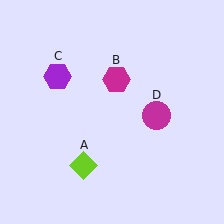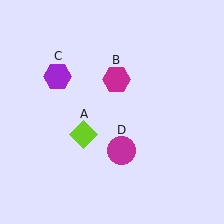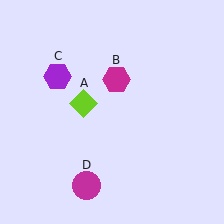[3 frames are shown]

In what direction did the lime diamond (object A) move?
The lime diamond (object A) moved up.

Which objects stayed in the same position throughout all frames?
Magenta hexagon (object B) and purple hexagon (object C) remained stationary.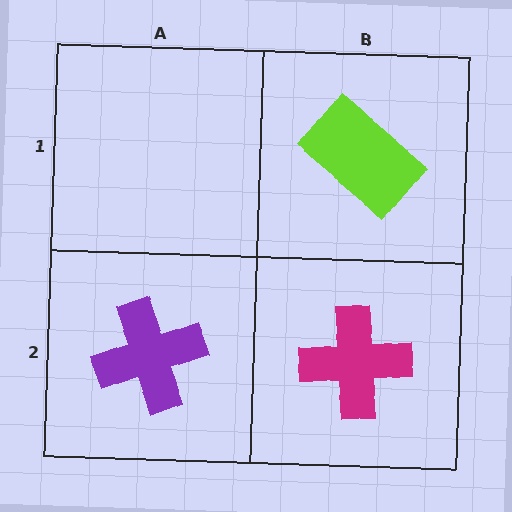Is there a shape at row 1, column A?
No, that cell is empty.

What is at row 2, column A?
A purple cross.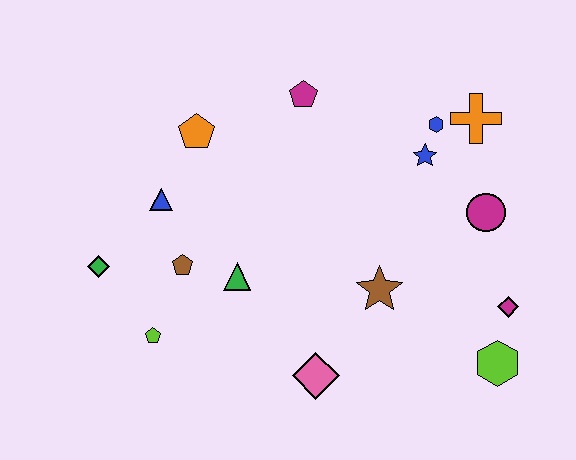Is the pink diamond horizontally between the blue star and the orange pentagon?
Yes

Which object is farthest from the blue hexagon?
The green diamond is farthest from the blue hexagon.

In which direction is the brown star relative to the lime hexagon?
The brown star is to the left of the lime hexagon.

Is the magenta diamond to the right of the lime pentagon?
Yes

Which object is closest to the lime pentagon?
The brown pentagon is closest to the lime pentagon.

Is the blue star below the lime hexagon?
No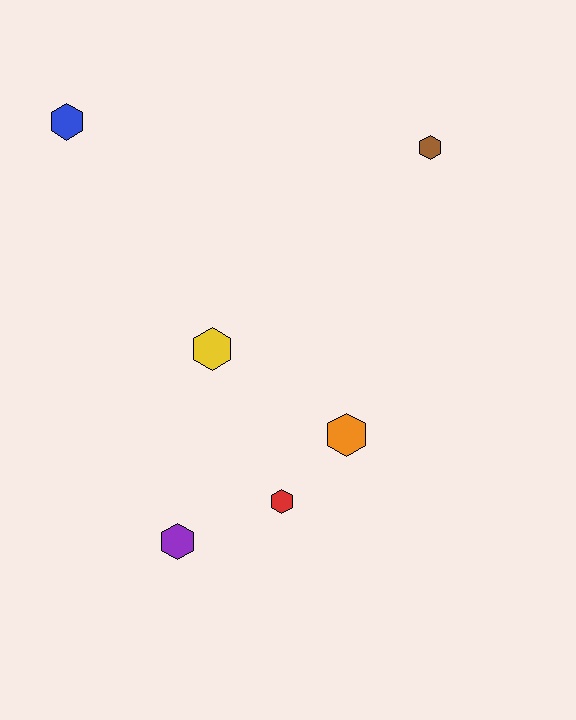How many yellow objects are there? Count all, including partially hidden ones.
There is 1 yellow object.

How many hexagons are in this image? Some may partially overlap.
There are 6 hexagons.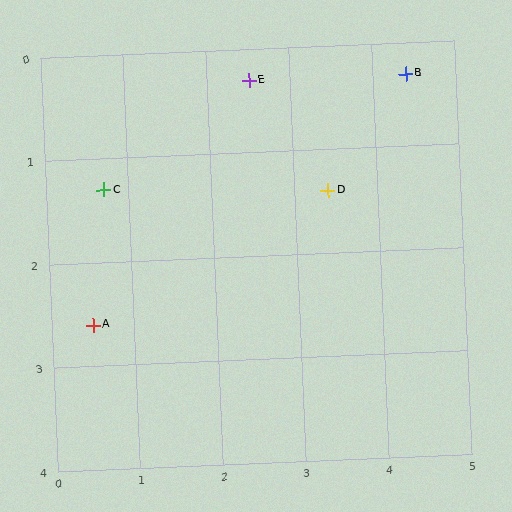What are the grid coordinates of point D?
Point D is at approximately (3.4, 1.4).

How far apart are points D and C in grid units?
Points D and C are about 2.7 grid units apart.